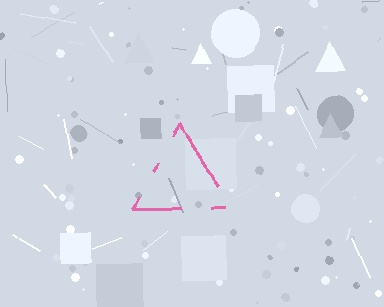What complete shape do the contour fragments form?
The contour fragments form a triangle.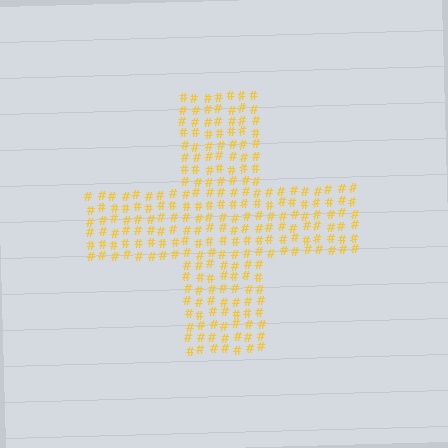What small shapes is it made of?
It is made of small hash symbols.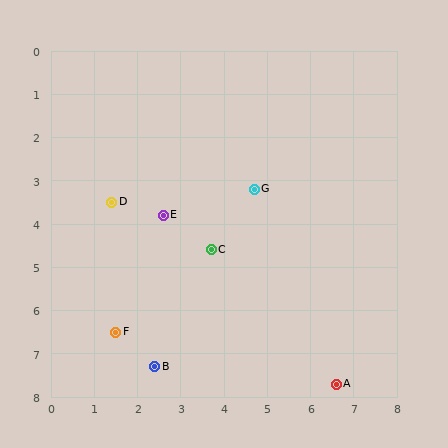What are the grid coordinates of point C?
Point C is at approximately (3.7, 4.6).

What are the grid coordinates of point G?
Point G is at approximately (4.7, 3.2).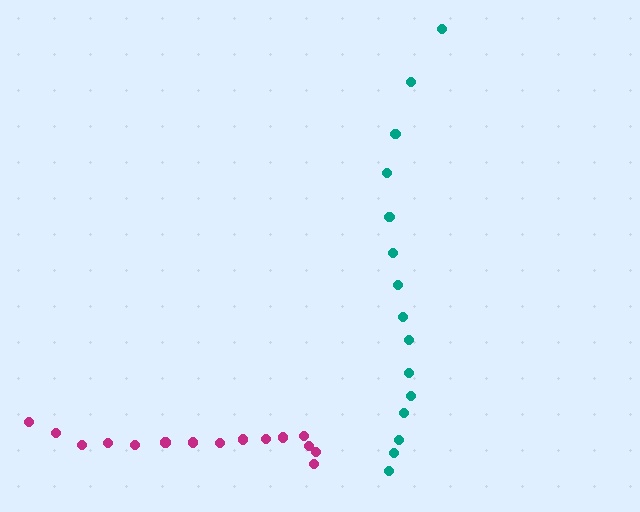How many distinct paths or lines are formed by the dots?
There are 2 distinct paths.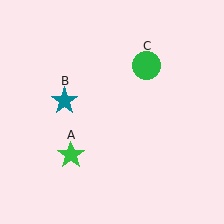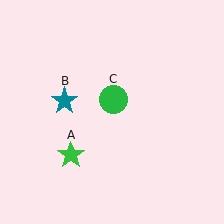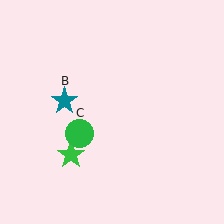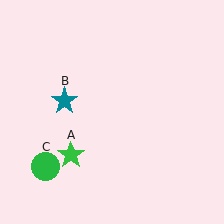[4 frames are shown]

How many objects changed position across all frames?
1 object changed position: green circle (object C).